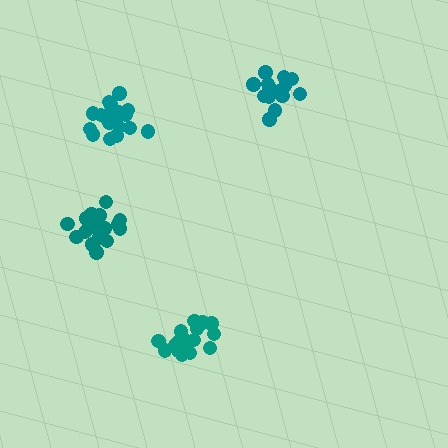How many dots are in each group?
Group 1: 20 dots, Group 2: 16 dots, Group 3: 18 dots, Group 4: 21 dots (75 total).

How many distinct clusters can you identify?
There are 4 distinct clusters.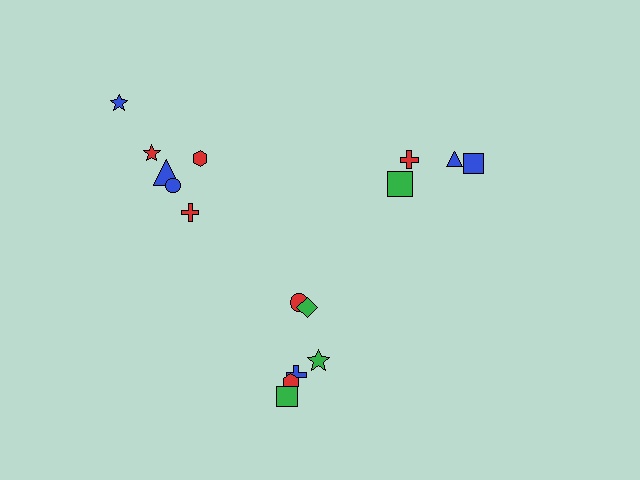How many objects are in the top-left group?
There are 6 objects.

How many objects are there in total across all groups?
There are 16 objects.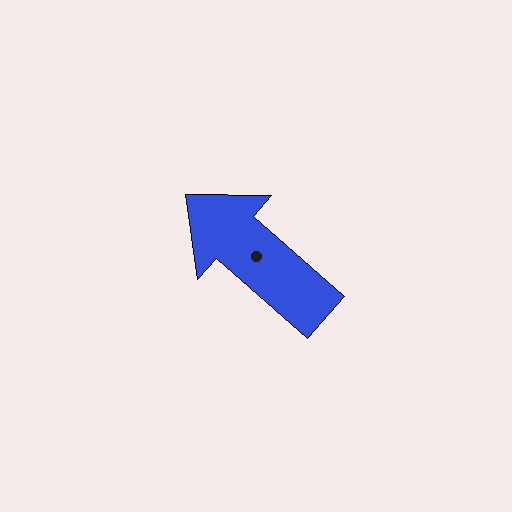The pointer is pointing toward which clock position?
Roughly 10 o'clock.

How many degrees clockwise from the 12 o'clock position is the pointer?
Approximately 311 degrees.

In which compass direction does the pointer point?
Northwest.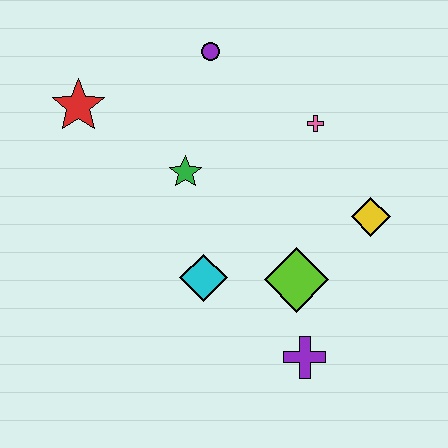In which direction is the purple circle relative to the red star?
The purple circle is to the right of the red star.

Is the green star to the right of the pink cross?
No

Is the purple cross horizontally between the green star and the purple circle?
No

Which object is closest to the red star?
The green star is closest to the red star.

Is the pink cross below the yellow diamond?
No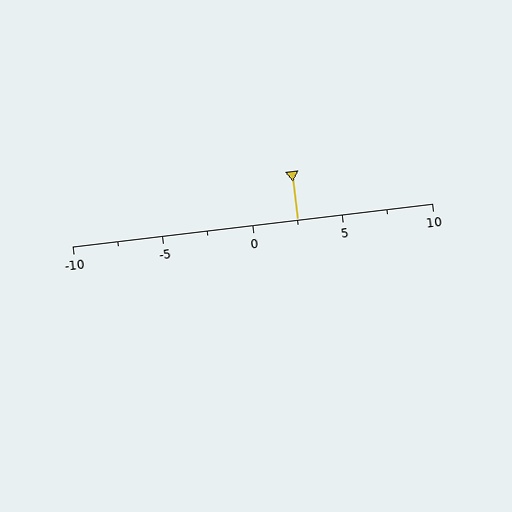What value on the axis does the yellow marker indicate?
The marker indicates approximately 2.5.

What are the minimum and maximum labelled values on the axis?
The axis runs from -10 to 10.